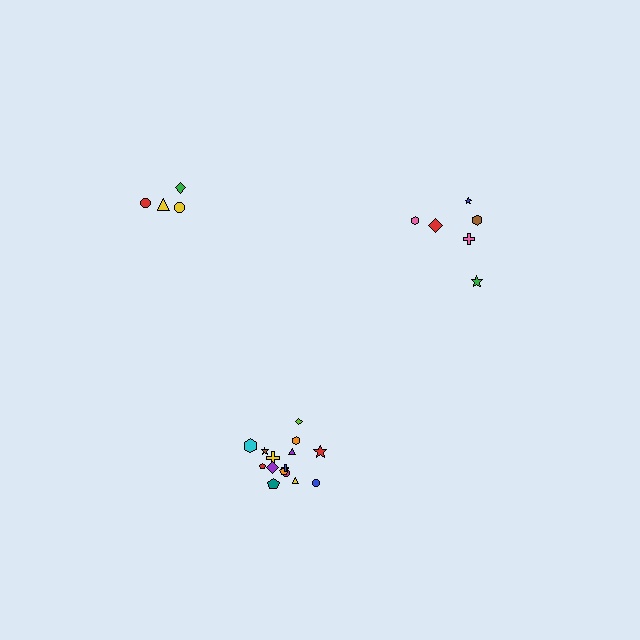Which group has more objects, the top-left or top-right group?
The top-right group.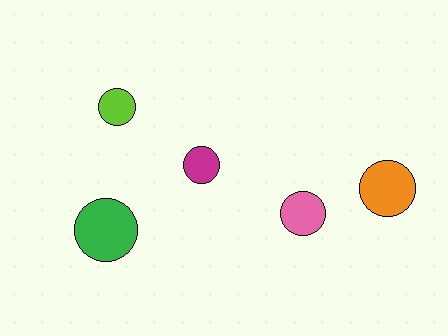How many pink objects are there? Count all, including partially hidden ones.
There is 1 pink object.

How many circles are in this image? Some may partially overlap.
There are 5 circles.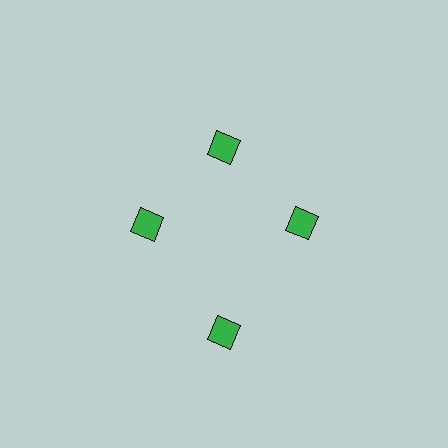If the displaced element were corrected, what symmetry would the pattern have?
It would have 4-fold rotational symmetry — the pattern would map onto itself every 90 degrees.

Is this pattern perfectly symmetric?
No. The 4 green diamonds are arranged in a ring, but one element near the 6 o'clock position is pushed outward from the center, breaking the 4-fold rotational symmetry.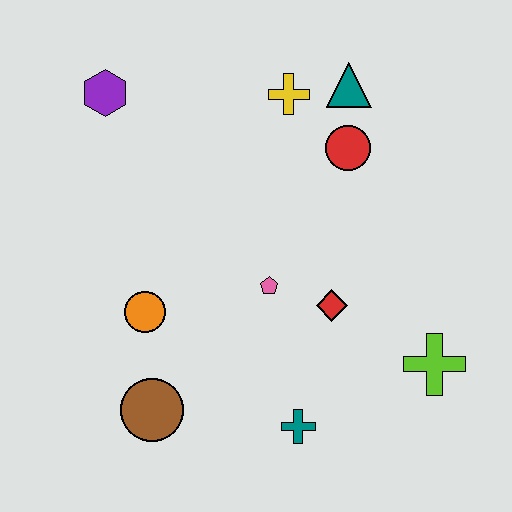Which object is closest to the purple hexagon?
The yellow cross is closest to the purple hexagon.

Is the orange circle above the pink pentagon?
No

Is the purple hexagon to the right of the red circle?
No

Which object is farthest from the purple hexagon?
The lime cross is farthest from the purple hexagon.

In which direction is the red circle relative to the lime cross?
The red circle is above the lime cross.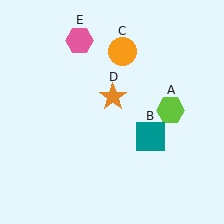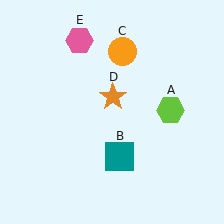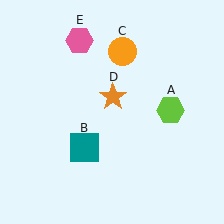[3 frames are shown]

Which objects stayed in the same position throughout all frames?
Lime hexagon (object A) and orange circle (object C) and orange star (object D) and pink hexagon (object E) remained stationary.